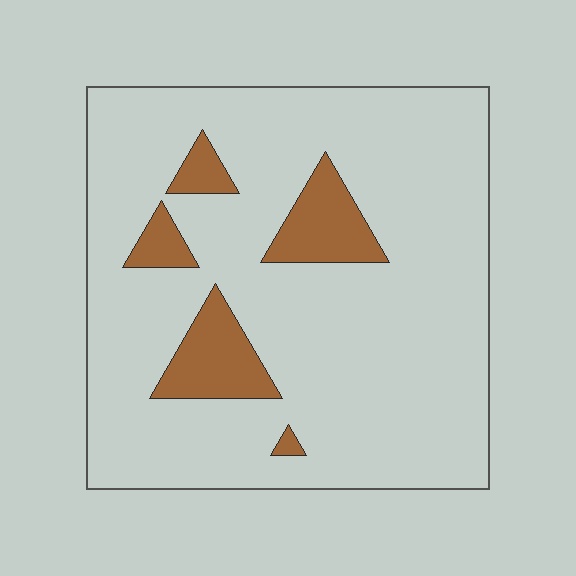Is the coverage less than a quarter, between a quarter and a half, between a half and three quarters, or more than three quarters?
Less than a quarter.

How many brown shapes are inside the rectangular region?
5.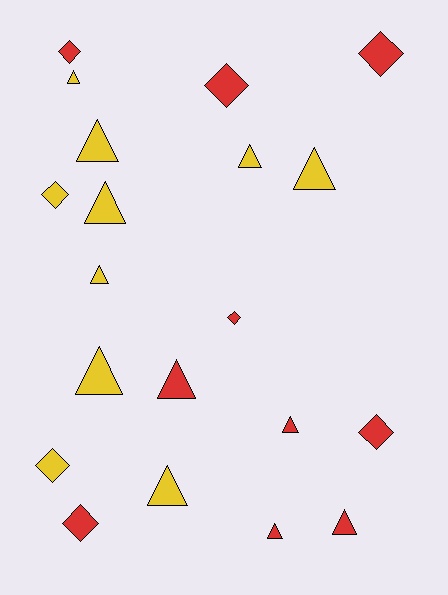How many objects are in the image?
There are 20 objects.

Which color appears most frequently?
Red, with 10 objects.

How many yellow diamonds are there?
There are 2 yellow diamonds.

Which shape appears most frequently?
Triangle, with 12 objects.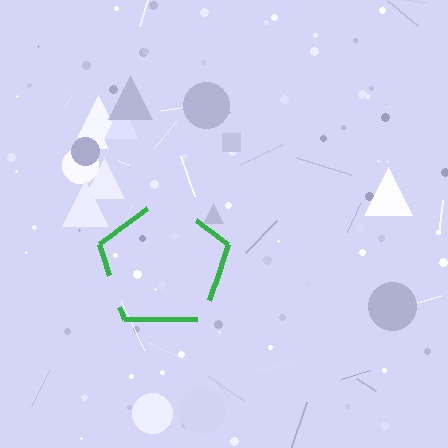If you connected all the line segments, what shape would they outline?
They would outline a pentagon.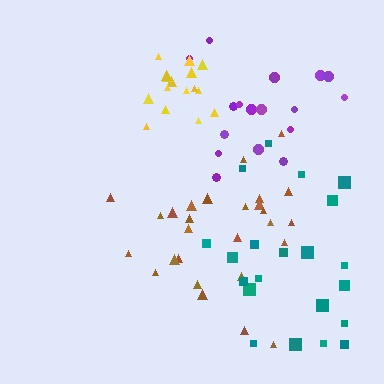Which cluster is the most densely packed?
Yellow.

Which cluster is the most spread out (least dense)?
Purple.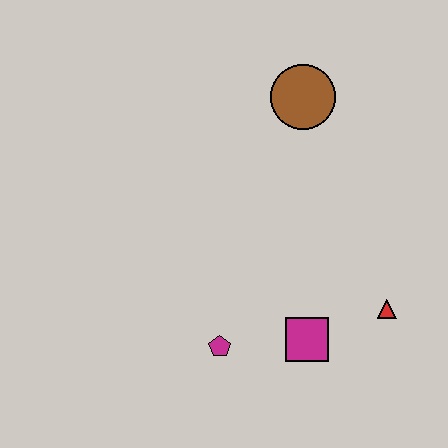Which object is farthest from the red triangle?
The brown circle is farthest from the red triangle.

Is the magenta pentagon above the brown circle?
No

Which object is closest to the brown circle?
The red triangle is closest to the brown circle.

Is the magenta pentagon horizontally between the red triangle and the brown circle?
No